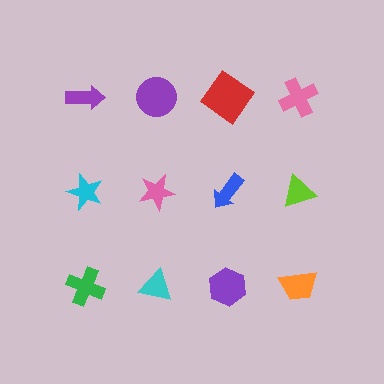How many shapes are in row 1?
4 shapes.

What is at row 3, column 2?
A cyan triangle.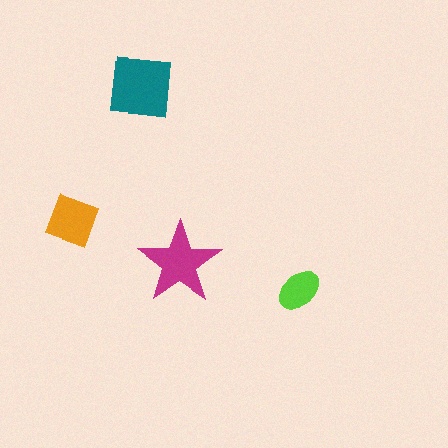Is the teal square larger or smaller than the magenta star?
Larger.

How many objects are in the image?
There are 4 objects in the image.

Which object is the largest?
The teal square.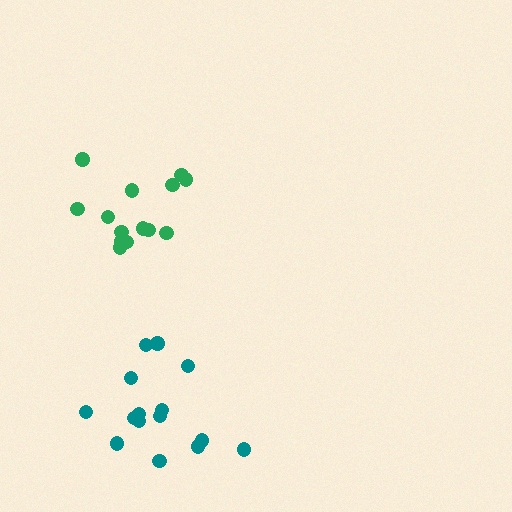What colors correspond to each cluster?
The clusters are colored: teal, green.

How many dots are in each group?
Group 1: 15 dots, Group 2: 14 dots (29 total).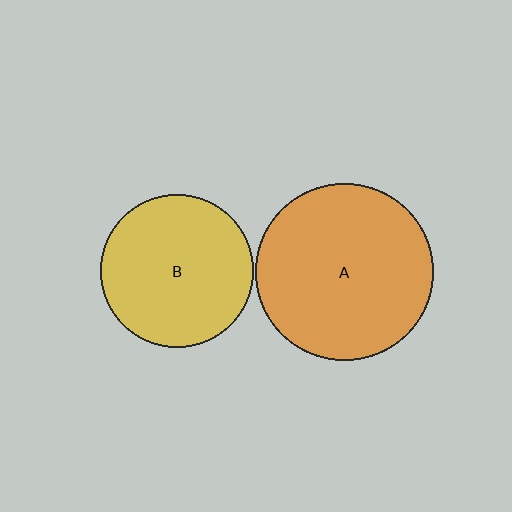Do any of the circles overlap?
No, none of the circles overlap.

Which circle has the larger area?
Circle A (orange).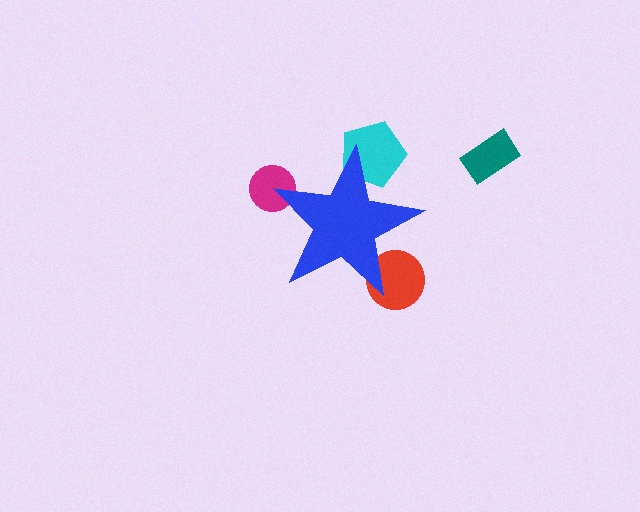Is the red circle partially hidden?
Yes, the red circle is partially hidden behind the blue star.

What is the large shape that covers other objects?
A blue star.